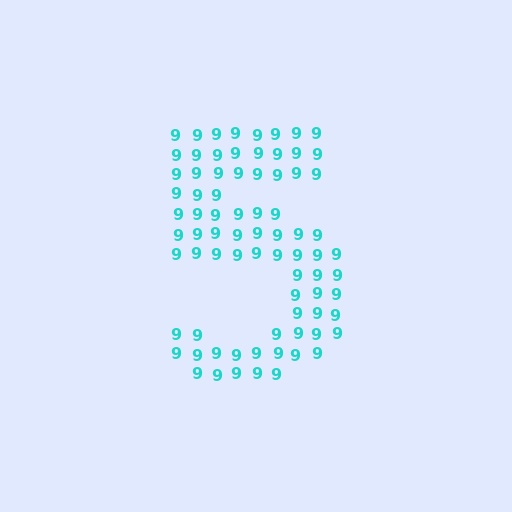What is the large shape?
The large shape is the digit 5.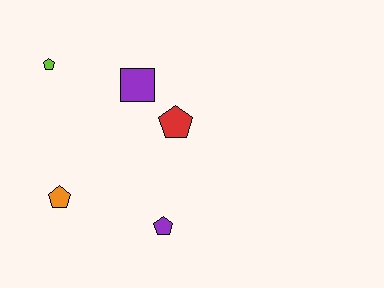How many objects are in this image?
There are 5 objects.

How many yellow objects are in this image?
There are no yellow objects.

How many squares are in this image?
There is 1 square.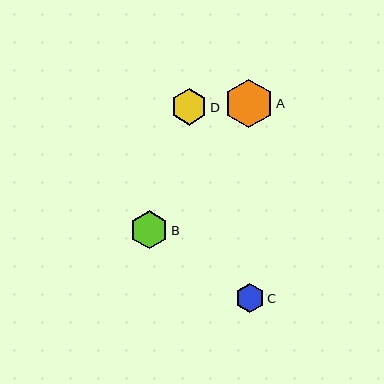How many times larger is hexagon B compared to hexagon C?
Hexagon B is approximately 1.3 times the size of hexagon C.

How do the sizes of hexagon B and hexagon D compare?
Hexagon B and hexagon D are approximately the same size.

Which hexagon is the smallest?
Hexagon C is the smallest with a size of approximately 29 pixels.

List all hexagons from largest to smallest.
From largest to smallest: A, B, D, C.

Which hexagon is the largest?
Hexagon A is the largest with a size of approximately 49 pixels.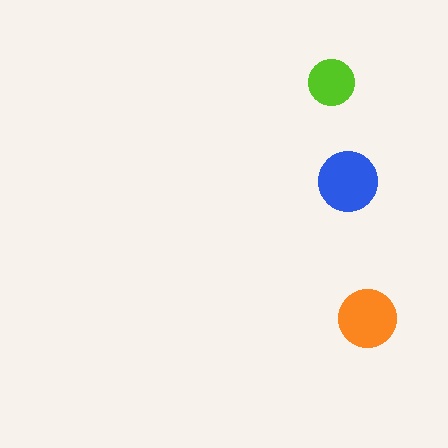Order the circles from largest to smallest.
the blue one, the orange one, the lime one.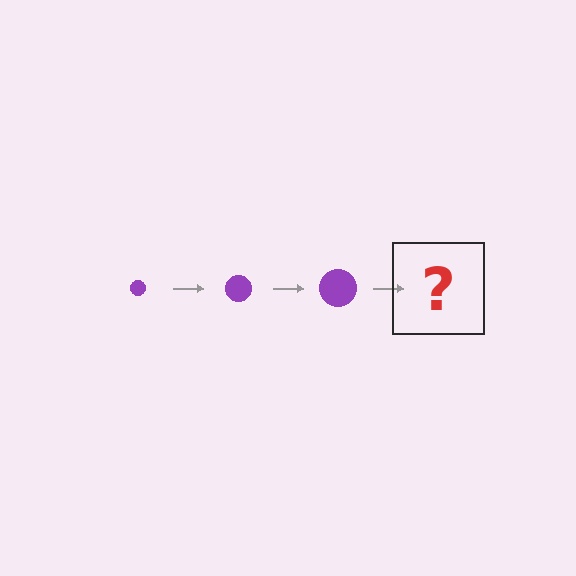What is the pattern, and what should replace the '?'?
The pattern is that the circle gets progressively larger each step. The '?' should be a purple circle, larger than the previous one.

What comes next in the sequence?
The next element should be a purple circle, larger than the previous one.